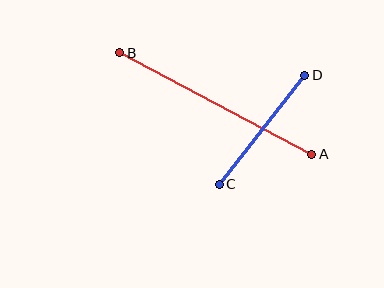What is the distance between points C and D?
The distance is approximately 138 pixels.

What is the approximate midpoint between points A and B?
The midpoint is at approximately (216, 104) pixels.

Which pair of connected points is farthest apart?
Points A and B are farthest apart.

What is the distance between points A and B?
The distance is approximately 217 pixels.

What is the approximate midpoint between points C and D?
The midpoint is at approximately (262, 130) pixels.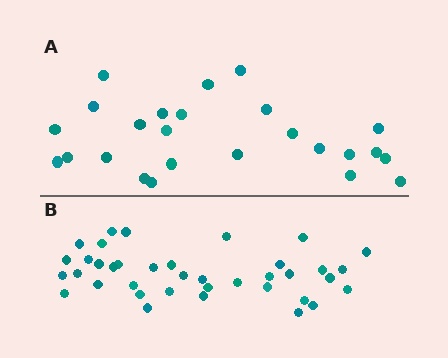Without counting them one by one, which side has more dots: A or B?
Region B (the bottom region) has more dots.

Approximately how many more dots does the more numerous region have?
Region B has approximately 15 more dots than region A.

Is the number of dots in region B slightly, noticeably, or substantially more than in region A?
Region B has substantially more. The ratio is roughly 1.5 to 1.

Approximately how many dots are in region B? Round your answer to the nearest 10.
About 40 dots. (The exact count is 38, which rounds to 40.)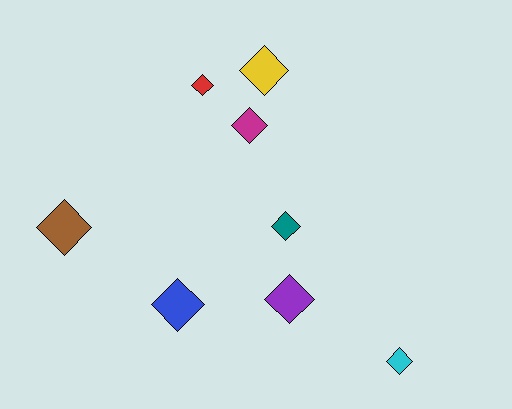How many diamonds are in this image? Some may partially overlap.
There are 8 diamonds.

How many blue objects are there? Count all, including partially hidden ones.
There is 1 blue object.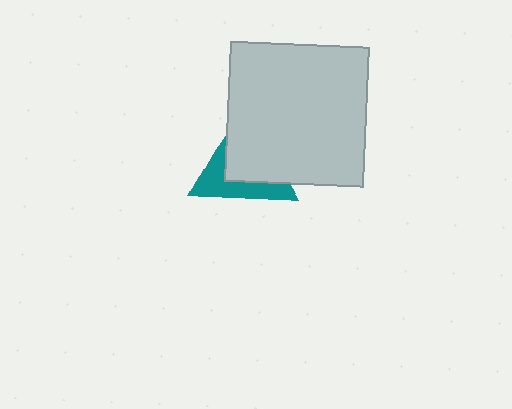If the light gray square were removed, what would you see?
You would see the complete teal triangle.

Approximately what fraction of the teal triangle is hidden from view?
Roughly 58% of the teal triangle is hidden behind the light gray square.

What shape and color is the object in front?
The object in front is a light gray square.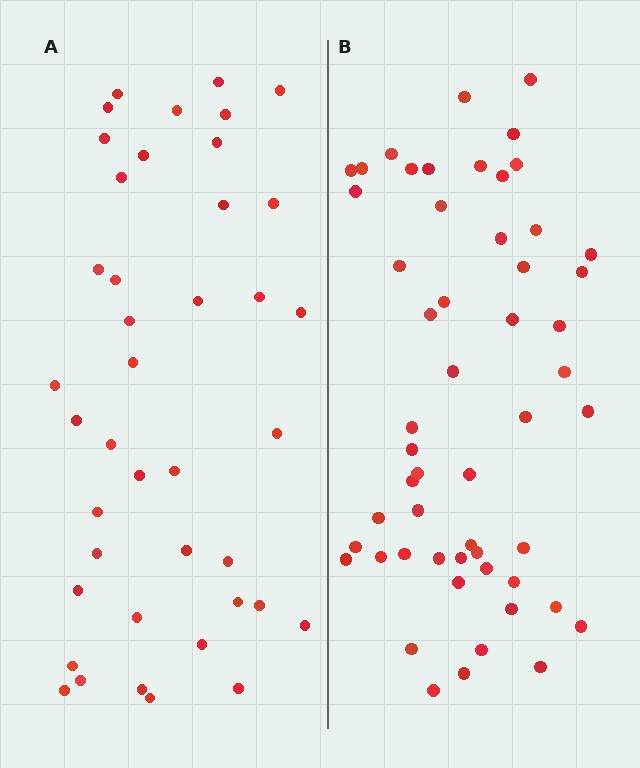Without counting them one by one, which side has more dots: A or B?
Region B (the right region) has more dots.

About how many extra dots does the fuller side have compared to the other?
Region B has approximately 15 more dots than region A.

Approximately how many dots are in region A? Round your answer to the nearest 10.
About 40 dots. (The exact count is 41, which rounds to 40.)